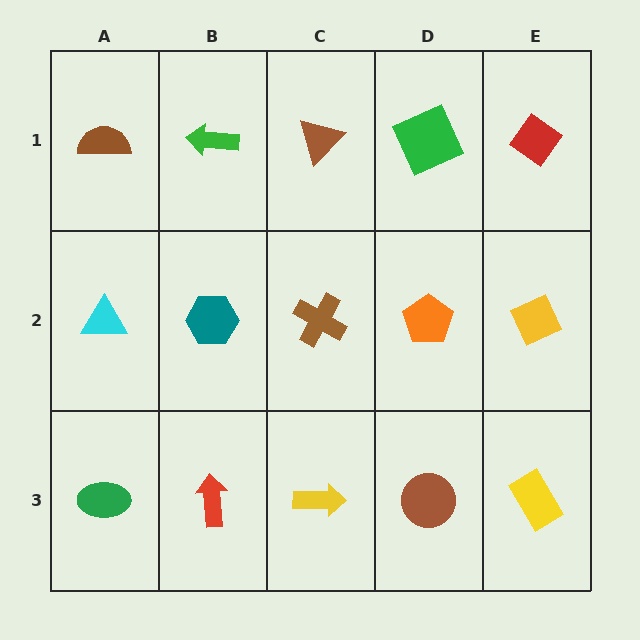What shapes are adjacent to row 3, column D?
An orange pentagon (row 2, column D), a yellow arrow (row 3, column C), a yellow rectangle (row 3, column E).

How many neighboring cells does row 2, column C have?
4.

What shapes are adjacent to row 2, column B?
A green arrow (row 1, column B), a red arrow (row 3, column B), a cyan triangle (row 2, column A), a brown cross (row 2, column C).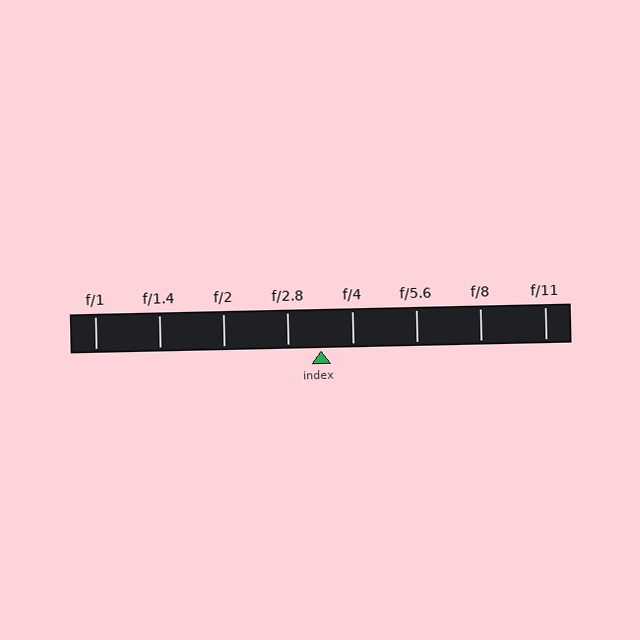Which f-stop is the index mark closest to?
The index mark is closest to f/4.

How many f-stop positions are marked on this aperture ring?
There are 8 f-stop positions marked.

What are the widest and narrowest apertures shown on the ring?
The widest aperture shown is f/1 and the narrowest is f/11.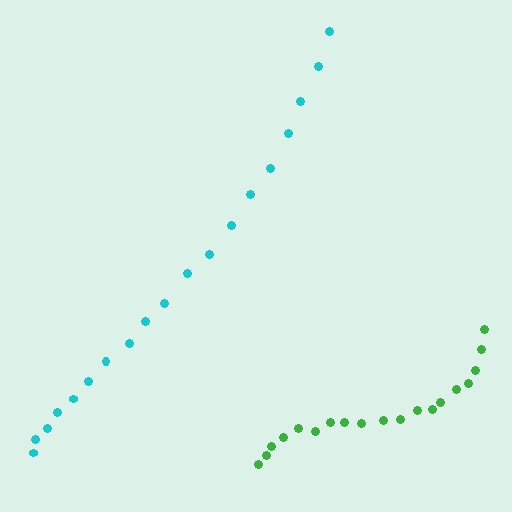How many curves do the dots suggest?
There are 2 distinct paths.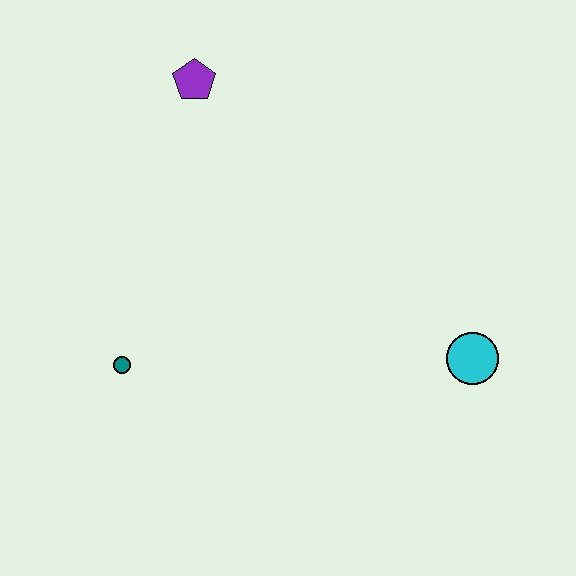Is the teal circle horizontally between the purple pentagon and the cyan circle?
No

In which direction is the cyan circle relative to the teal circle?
The cyan circle is to the right of the teal circle.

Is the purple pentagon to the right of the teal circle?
Yes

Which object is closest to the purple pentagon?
The teal circle is closest to the purple pentagon.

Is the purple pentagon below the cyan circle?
No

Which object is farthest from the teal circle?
The cyan circle is farthest from the teal circle.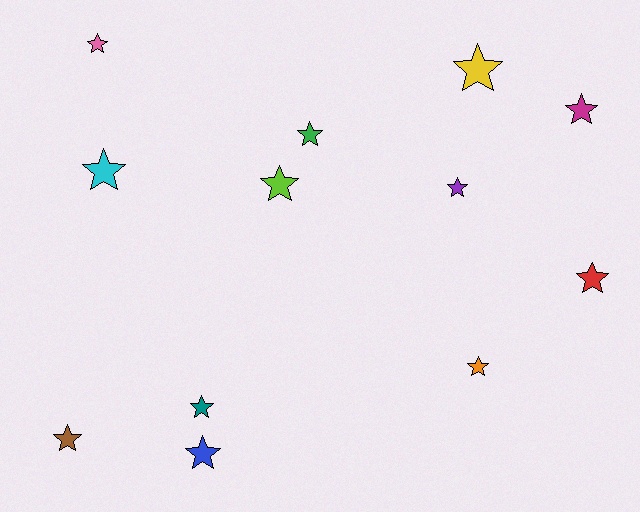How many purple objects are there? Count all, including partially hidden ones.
There is 1 purple object.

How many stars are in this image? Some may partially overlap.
There are 12 stars.